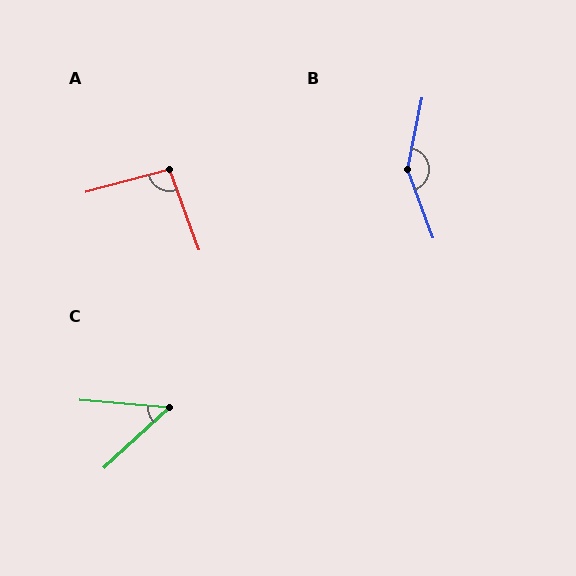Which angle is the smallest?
C, at approximately 48 degrees.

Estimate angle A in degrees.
Approximately 95 degrees.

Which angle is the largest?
B, at approximately 148 degrees.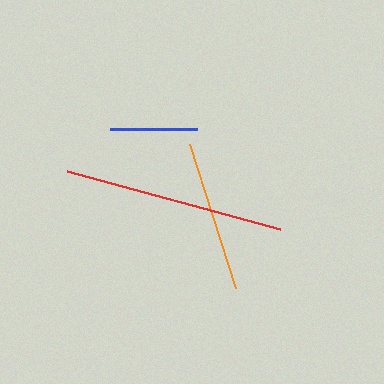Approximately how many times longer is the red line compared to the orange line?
The red line is approximately 1.5 times the length of the orange line.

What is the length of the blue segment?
The blue segment is approximately 87 pixels long.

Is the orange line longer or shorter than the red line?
The red line is longer than the orange line.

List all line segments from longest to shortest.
From longest to shortest: red, orange, blue.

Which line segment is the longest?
The red line is the longest at approximately 221 pixels.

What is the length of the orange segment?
The orange segment is approximately 151 pixels long.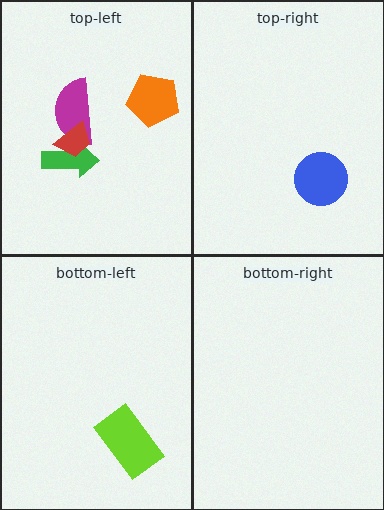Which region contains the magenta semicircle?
The top-left region.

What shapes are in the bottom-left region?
The lime rectangle.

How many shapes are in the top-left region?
4.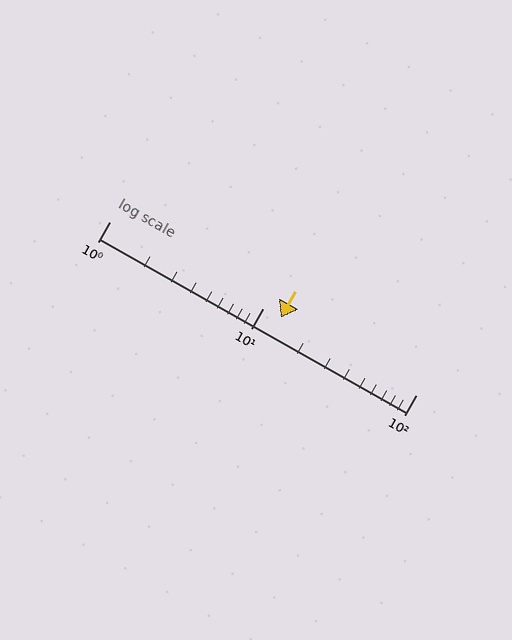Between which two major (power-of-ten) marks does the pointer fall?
The pointer is between 10 and 100.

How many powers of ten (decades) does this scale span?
The scale spans 2 decades, from 1 to 100.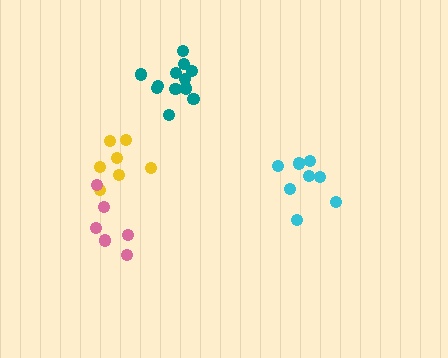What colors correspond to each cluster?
The clusters are colored: cyan, yellow, pink, teal.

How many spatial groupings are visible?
There are 4 spatial groupings.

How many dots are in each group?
Group 1: 8 dots, Group 2: 7 dots, Group 3: 6 dots, Group 4: 12 dots (33 total).